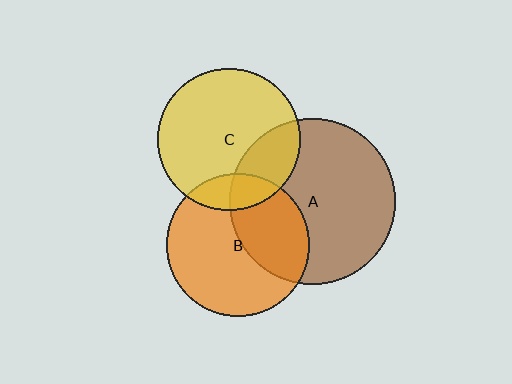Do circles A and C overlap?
Yes.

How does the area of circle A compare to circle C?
Approximately 1.4 times.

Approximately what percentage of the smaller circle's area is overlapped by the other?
Approximately 25%.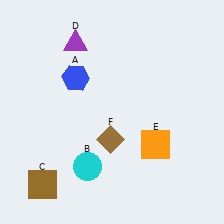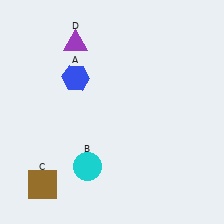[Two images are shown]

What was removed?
The orange square (E), the brown diamond (F) were removed in Image 2.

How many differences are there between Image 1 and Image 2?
There are 2 differences between the two images.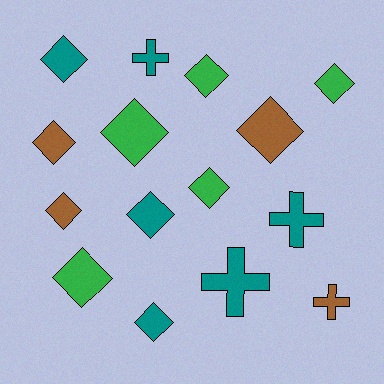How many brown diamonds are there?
There are 3 brown diamonds.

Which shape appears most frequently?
Diamond, with 11 objects.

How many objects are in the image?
There are 15 objects.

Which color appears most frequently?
Teal, with 6 objects.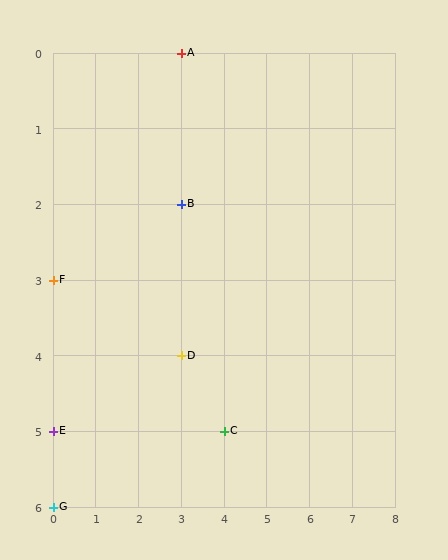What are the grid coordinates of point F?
Point F is at grid coordinates (0, 3).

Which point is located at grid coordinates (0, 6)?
Point G is at (0, 6).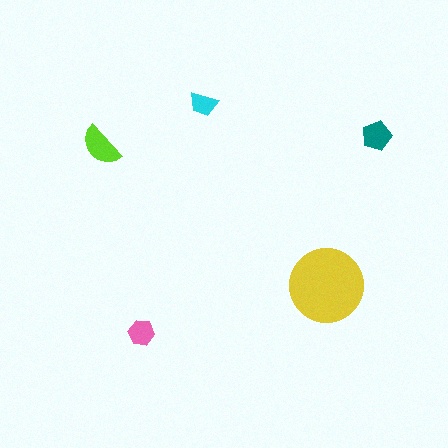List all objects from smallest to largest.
The cyan trapezoid, the pink hexagon, the teal pentagon, the lime semicircle, the yellow circle.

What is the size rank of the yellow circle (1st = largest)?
1st.